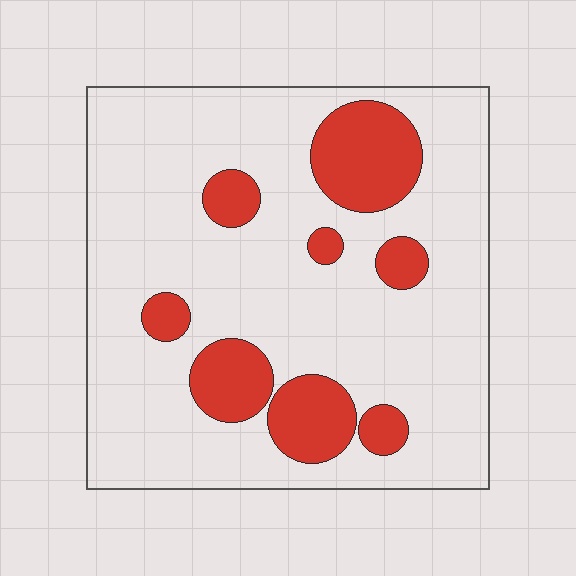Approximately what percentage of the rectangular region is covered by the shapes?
Approximately 20%.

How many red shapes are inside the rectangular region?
8.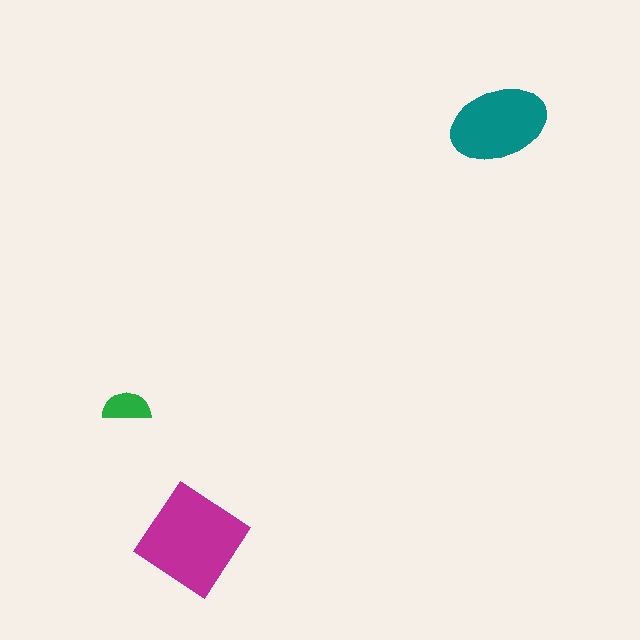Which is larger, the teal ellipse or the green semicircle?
The teal ellipse.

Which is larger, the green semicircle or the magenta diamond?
The magenta diamond.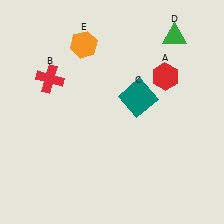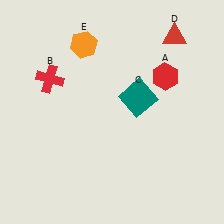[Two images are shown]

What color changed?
The triangle (D) changed from green in Image 1 to red in Image 2.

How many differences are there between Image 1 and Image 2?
There is 1 difference between the two images.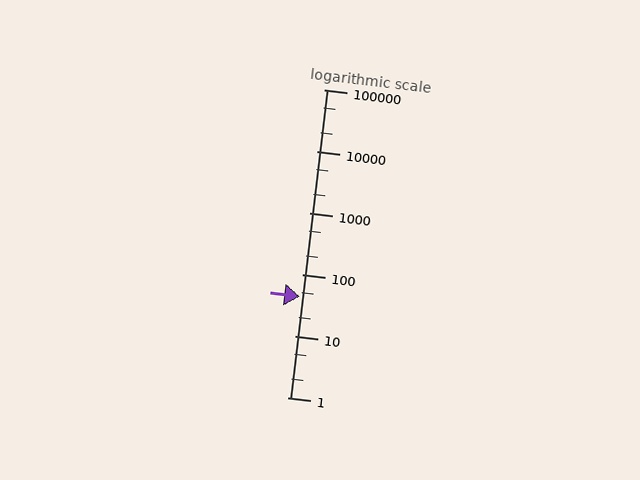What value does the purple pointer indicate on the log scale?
The pointer indicates approximately 44.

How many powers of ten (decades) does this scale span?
The scale spans 5 decades, from 1 to 100000.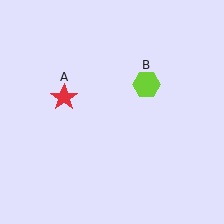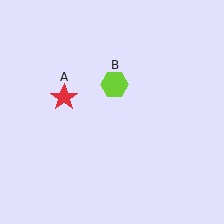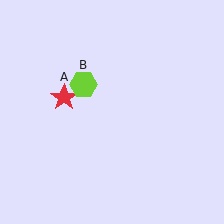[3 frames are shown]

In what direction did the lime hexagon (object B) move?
The lime hexagon (object B) moved left.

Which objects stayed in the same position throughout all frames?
Red star (object A) remained stationary.